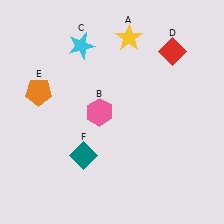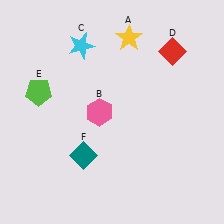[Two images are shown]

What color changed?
The pentagon (E) changed from orange in Image 1 to lime in Image 2.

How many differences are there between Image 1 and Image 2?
There is 1 difference between the two images.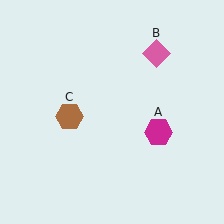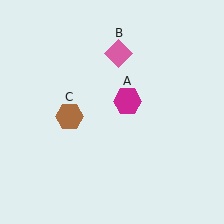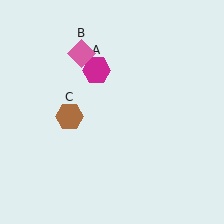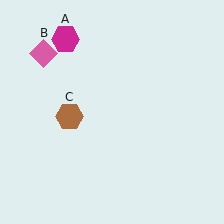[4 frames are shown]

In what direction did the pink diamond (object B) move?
The pink diamond (object B) moved left.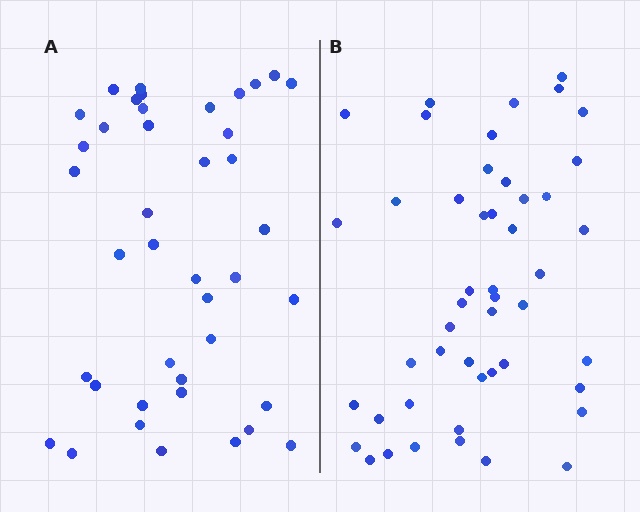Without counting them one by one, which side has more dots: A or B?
Region B (the right region) has more dots.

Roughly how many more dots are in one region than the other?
Region B has roughly 8 or so more dots than region A.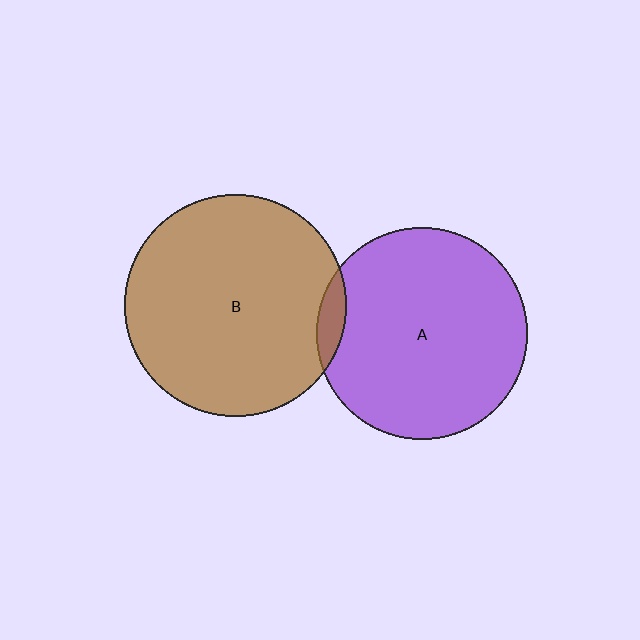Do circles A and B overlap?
Yes.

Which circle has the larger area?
Circle B (brown).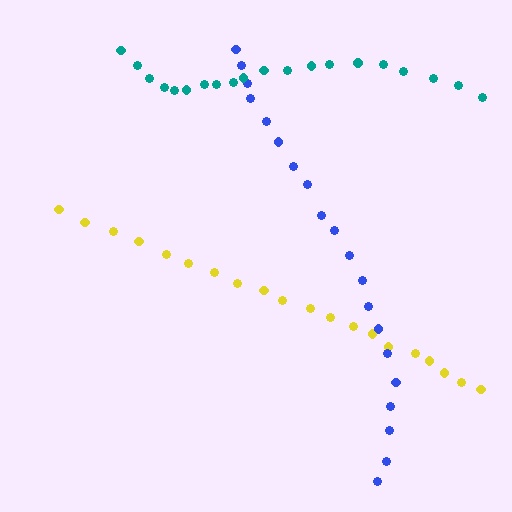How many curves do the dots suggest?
There are 3 distinct paths.